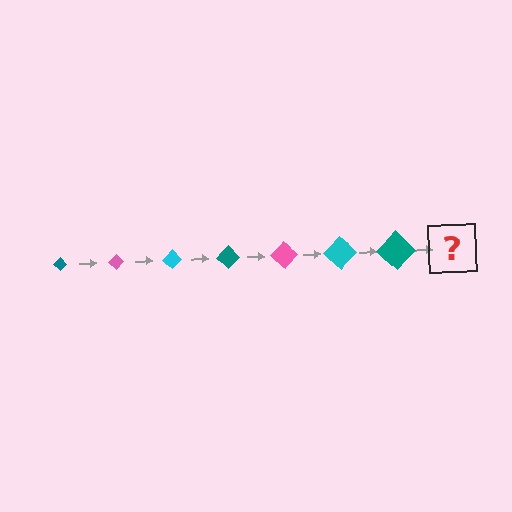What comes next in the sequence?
The next element should be a pink diamond, larger than the previous one.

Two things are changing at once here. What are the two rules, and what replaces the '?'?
The two rules are that the diamond grows larger each step and the color cycles through teal, pink, and cyan. The '?' should be a pink diamond, larger than the previous one.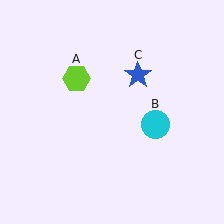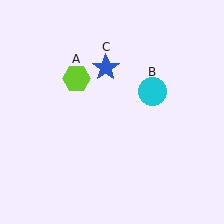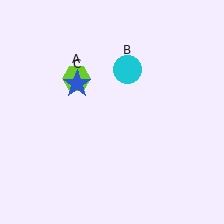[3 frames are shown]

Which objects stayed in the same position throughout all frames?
Lime hexagon (object A) remained stationary.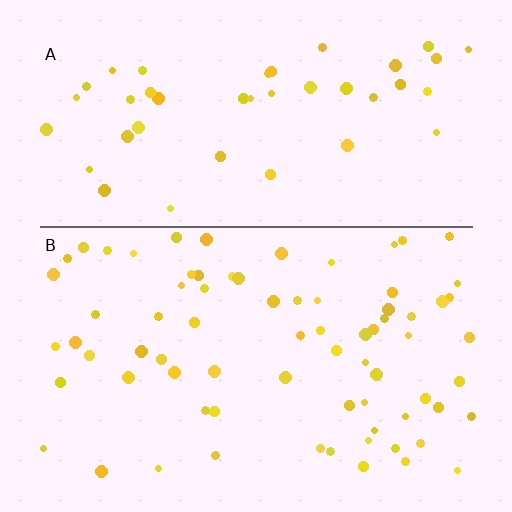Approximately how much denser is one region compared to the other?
Approximately 1.7× — region B over region A.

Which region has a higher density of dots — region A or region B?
B (the bottom).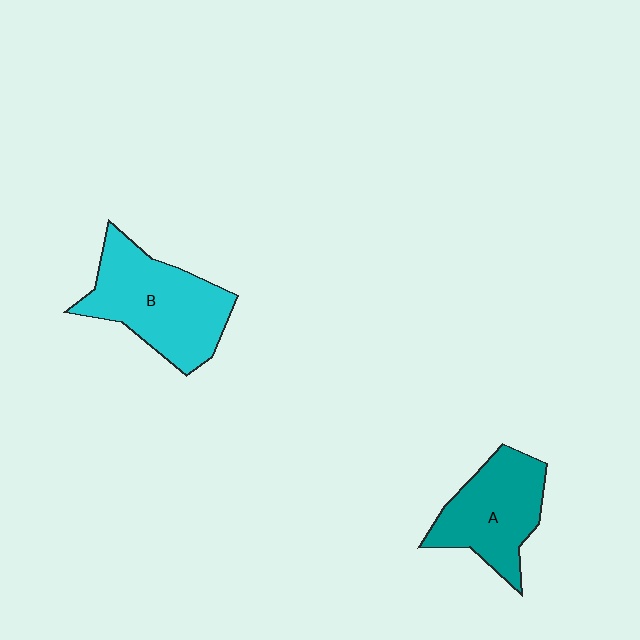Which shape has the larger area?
Shape B (cyan).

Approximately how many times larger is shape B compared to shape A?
Approximately 1.3 times.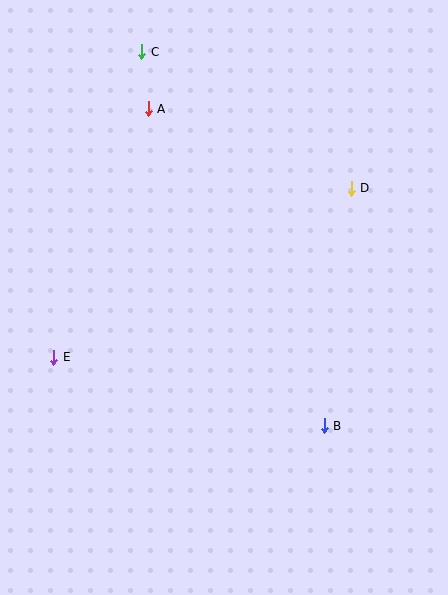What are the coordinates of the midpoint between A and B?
The midpoint between A and B is at (236, 267).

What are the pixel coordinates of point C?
Point C is at (142, 52).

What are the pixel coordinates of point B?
Point B is at (324, 426).